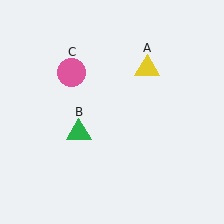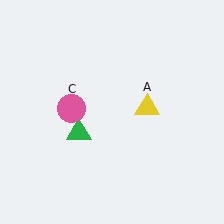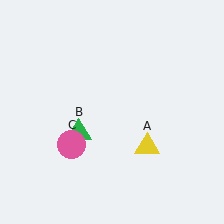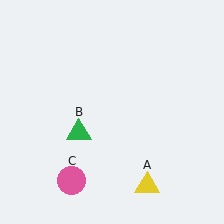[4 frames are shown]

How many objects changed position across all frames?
2 objects changed position: yellow triangle (object A), pink circle (object C).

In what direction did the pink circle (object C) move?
The pink circle (object C) moved down.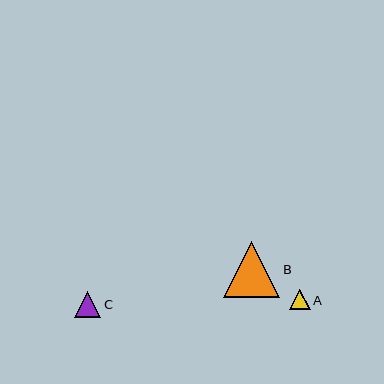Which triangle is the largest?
Triangle B is the largest with a size of approximately 56 pixels.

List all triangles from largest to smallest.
From largest to smallest: B, C, A.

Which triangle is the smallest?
Triangle A is the smallest with a size of approximately 21 pixels.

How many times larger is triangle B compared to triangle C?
Triangle B is approximately 2.1 times the size of triangle C.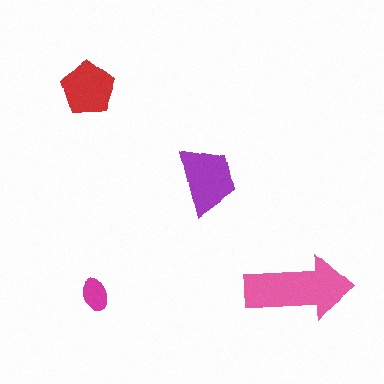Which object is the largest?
The pink arrow.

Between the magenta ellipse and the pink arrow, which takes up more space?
The pink arrow.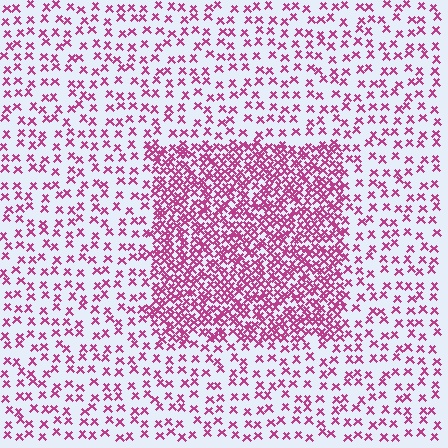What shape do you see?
I see a rectangle.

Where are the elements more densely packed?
The elements are more densely packed inside the rectangle boundary.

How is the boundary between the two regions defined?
The boundary is defined by a change in element density (approximately 2.7x ratio). All elements are the same color, size, and shape.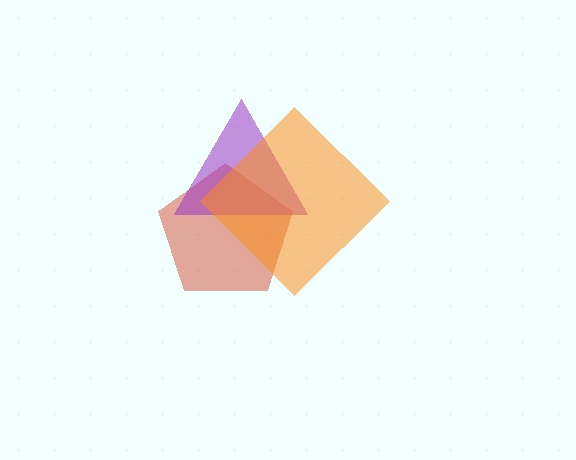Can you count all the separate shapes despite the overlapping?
Yes, there are 3 separate shapes.